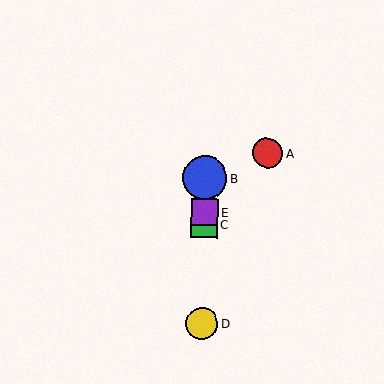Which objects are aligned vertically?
Objects B, C, D, E are aligned vertically.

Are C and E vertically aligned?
Yes, both are at x≈204.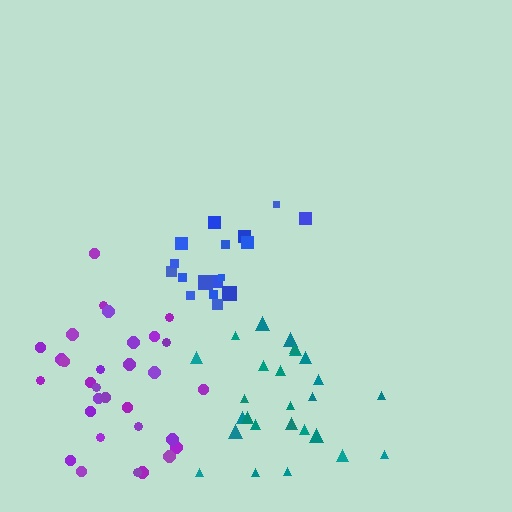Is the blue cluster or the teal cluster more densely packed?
Blue.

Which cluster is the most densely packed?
Purple.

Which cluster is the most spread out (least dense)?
Teal.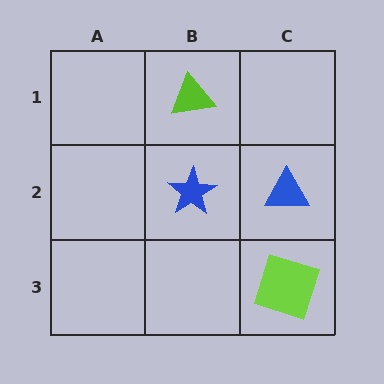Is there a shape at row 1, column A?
No, that cell is empty.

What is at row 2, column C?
A blue triangle.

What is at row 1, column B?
A lime triangle.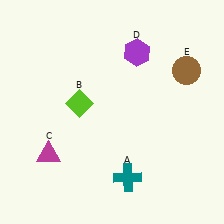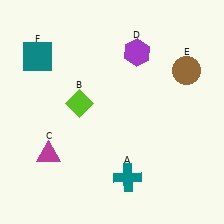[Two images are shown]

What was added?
A teal square (F) was added in Image 2.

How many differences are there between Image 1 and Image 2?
There is 1 difference between the two images.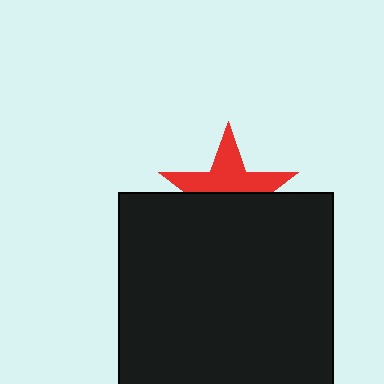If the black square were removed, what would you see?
You would see the complete red star.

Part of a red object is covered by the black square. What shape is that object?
It is a star.